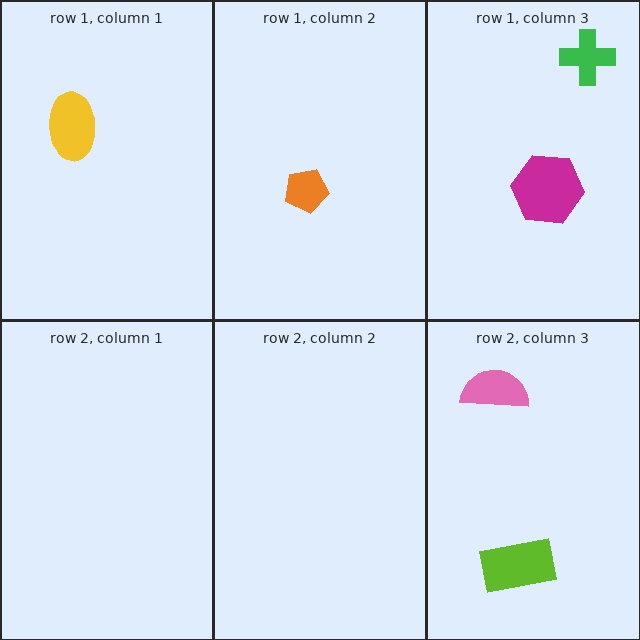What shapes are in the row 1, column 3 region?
The magenta hexagon, the green cross.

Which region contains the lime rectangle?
The row 2, column 3 region.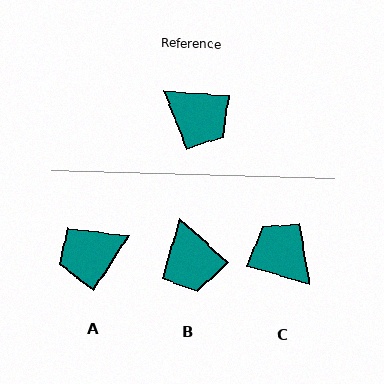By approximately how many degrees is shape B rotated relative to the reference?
Approximately 38 degrees clockwise.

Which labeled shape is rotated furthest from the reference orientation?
C, about 167 degrees away.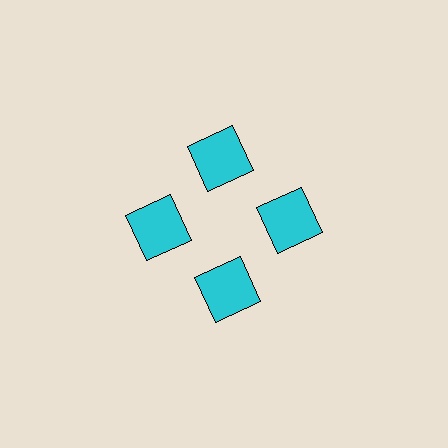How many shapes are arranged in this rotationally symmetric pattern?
There are 4 shapes, arranged in 4 groups of 1.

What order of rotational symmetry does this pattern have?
This pattern has 4-fold rotational symmetry.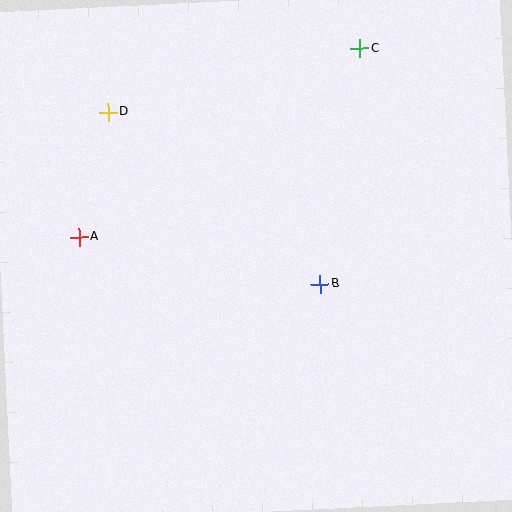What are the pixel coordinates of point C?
Point C is at (360, 49).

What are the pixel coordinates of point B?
Point B is at (320, 284).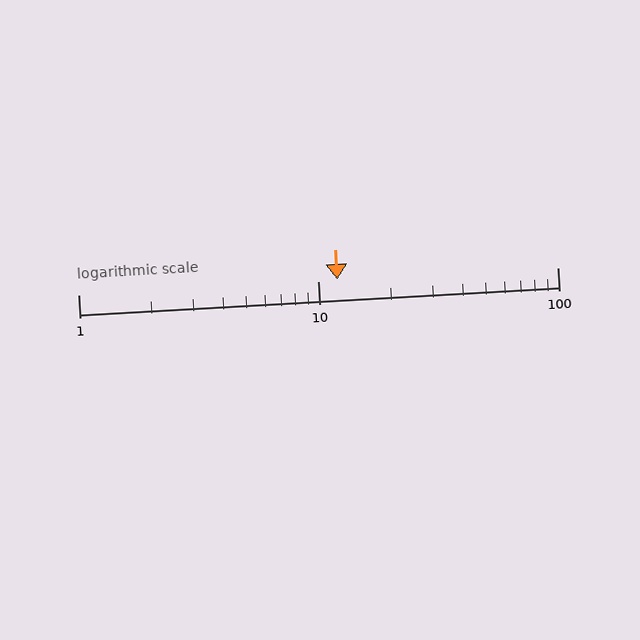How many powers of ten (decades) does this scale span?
The scale spans 2 decades, from 1 to 100.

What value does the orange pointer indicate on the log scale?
The pointer indicates approximately 12.